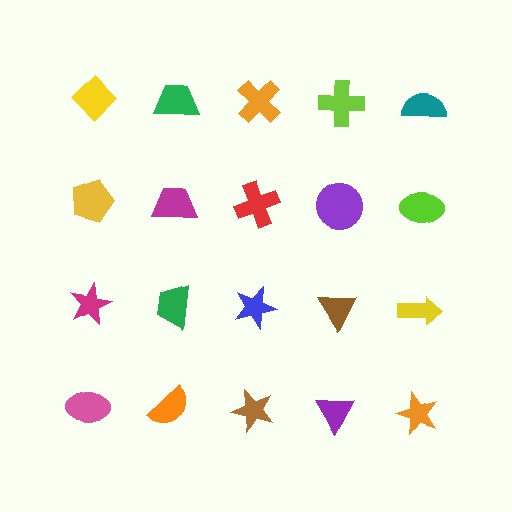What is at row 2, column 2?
A magenta trapezoid.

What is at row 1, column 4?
A lime cross.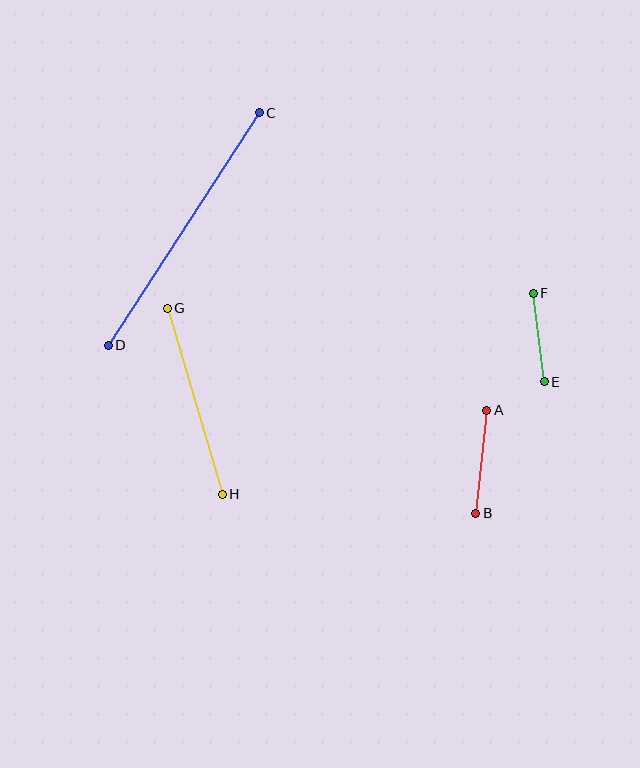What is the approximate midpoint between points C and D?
The midpoint is at approximately (184, 229) pixels.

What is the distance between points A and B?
The distance is approximately 104 pixels.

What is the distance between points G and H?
The distance is approximately 194 pixels.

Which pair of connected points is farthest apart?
Points C and D are farthest apart.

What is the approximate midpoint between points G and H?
The midpoint is at approximately (195, 401) pixels.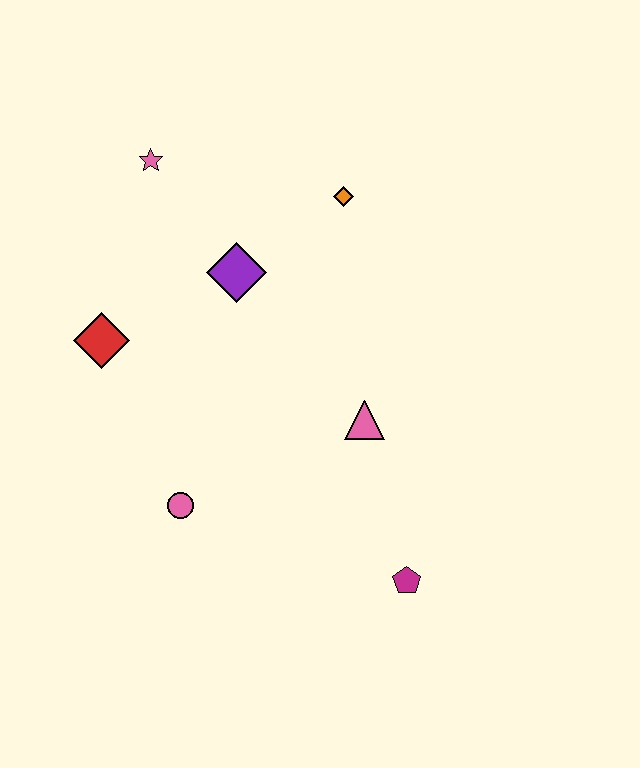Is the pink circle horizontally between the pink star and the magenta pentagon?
Yes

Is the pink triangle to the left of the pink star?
No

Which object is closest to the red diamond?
The purple diamond is closest to the red diamond.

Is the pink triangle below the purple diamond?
Yes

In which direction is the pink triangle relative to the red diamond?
The pink triangle is to the right of the red diamond.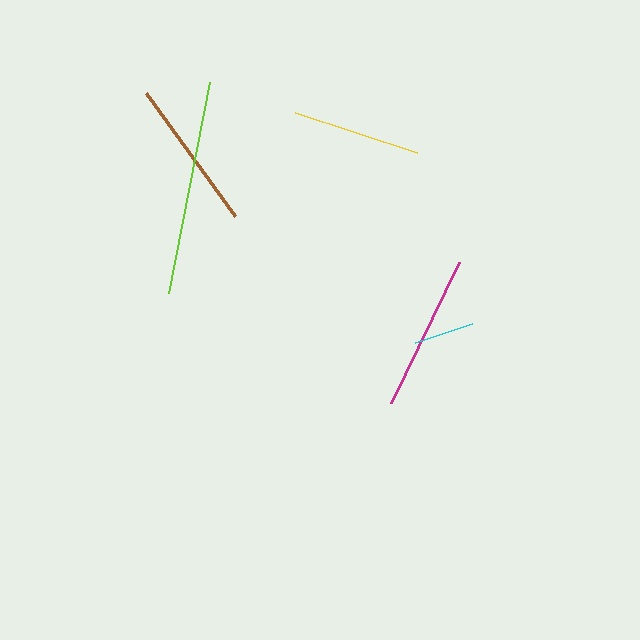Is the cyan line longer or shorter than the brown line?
The brown line is longer than the cyan line.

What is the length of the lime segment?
The lime segment is approximately 215 pixels long.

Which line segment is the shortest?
The cyan line is the shortest at approximately 60 pixels.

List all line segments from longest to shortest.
From longest to shortest: lime, magenta, brown, yellow, cyan.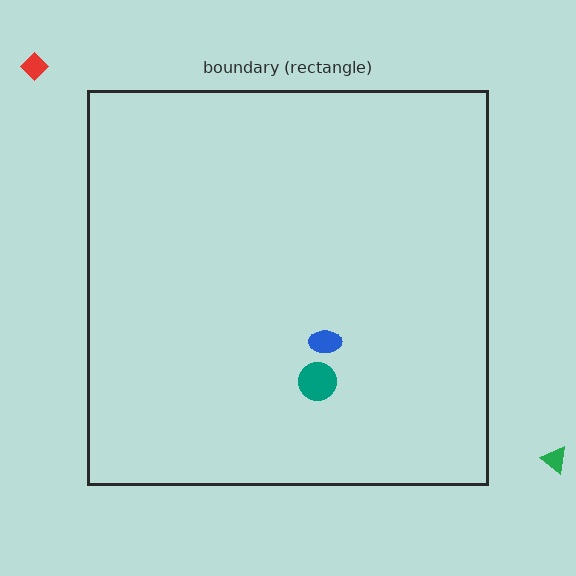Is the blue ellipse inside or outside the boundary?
Inside.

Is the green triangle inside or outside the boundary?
Outside.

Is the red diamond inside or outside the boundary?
Outside.